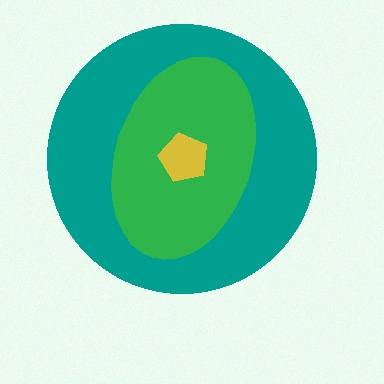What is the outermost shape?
The teal circle.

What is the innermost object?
The yellow pentagon.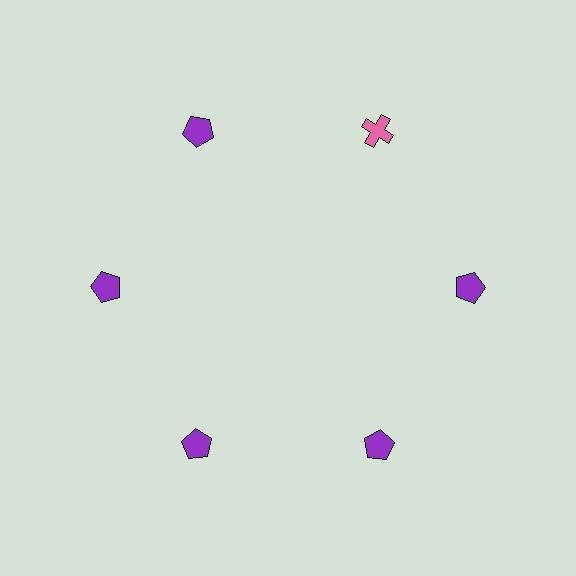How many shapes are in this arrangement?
There are 6 shapes arranged in a ring pattern.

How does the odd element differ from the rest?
It differs in both color (pink instead of purple) and shape (cross instead of pentagon).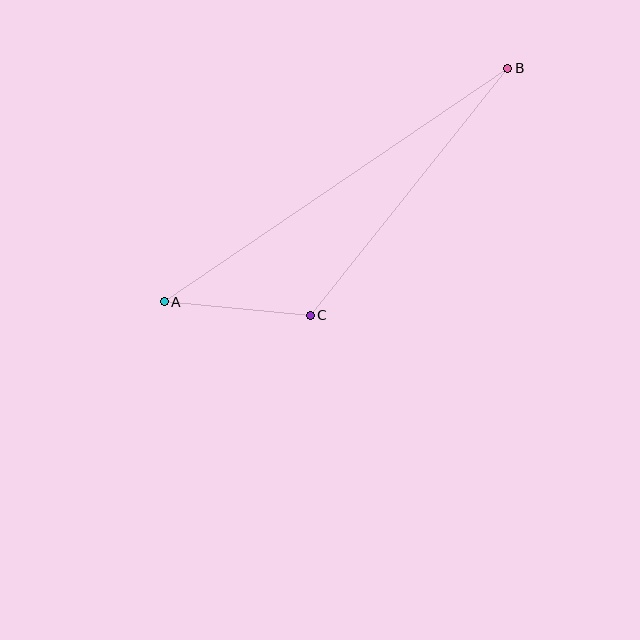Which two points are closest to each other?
Points A and C are closest to each other.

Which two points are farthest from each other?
Points A and B are farthest from each other.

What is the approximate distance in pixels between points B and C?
The distance between B and C is approximately 316 pixels.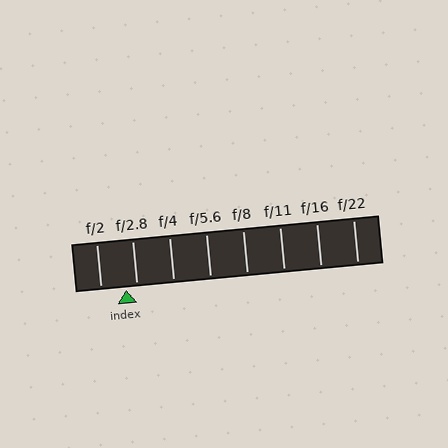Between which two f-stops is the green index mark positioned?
The index mark is between f/2 and f/2.8.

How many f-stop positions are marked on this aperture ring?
There are 8 f-stop positions marked.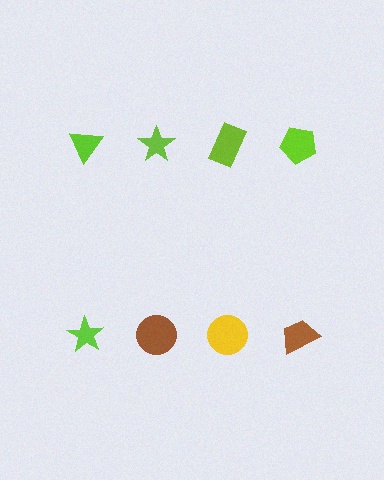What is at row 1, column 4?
A lime pentagon.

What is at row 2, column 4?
A brown trapezoid.